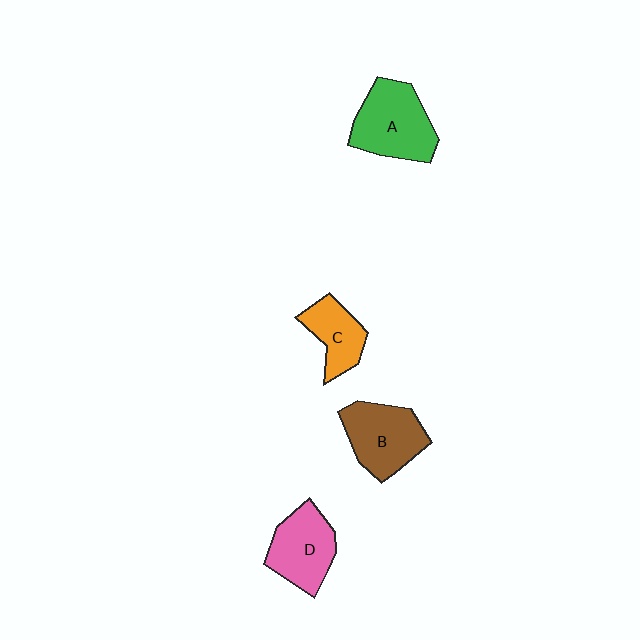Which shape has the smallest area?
Shape C (orange).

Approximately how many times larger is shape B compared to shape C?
Approximately 1.5 times.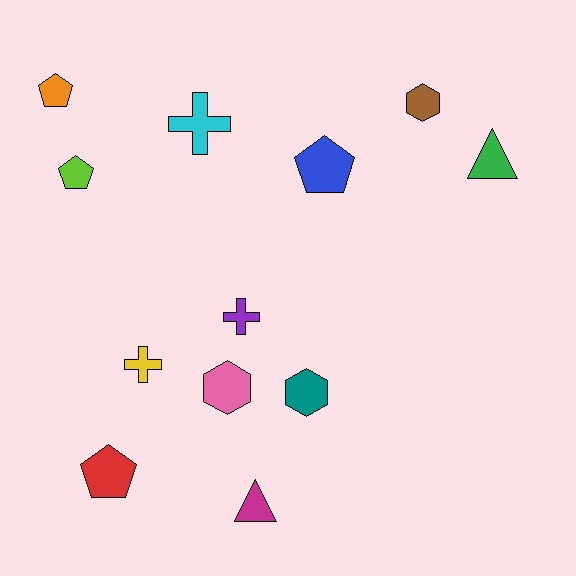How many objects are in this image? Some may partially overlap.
There are 12 objects.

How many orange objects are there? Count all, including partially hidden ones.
There is 1 orange object.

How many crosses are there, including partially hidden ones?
There are 3 crosses.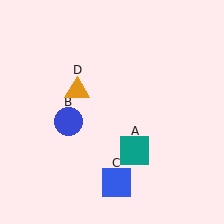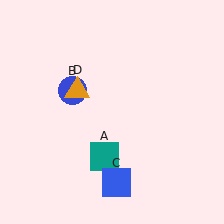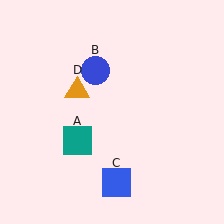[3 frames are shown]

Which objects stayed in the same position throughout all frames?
Blue square (object C) and orange triangle (object D) remained stationary.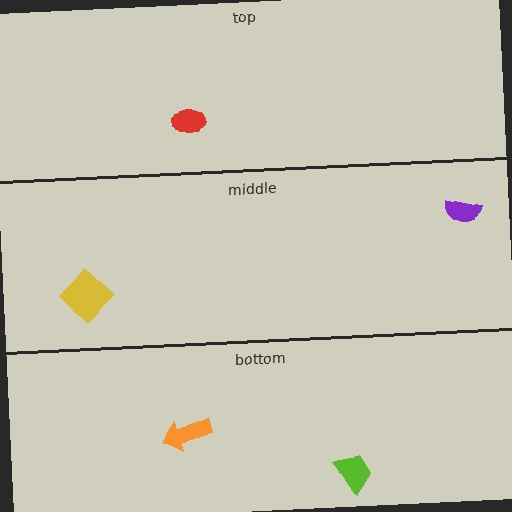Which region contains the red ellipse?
The top region.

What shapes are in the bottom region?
The lime trapezoid, the orange arrow.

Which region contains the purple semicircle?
The middle region.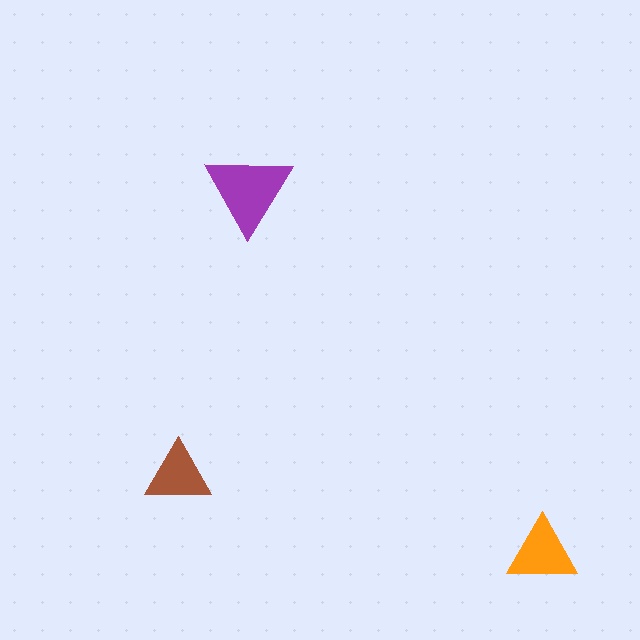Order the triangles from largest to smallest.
the purple one, the orange one, the brown one.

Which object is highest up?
The purple triangle is topmost.